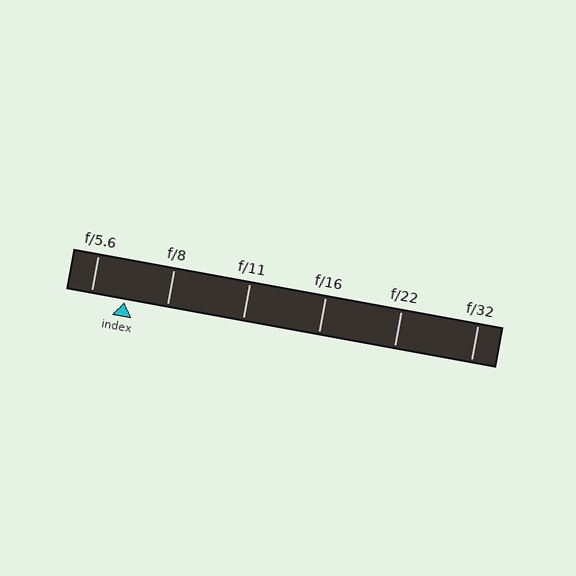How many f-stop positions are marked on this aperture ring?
There are 6 f-stop positions marked.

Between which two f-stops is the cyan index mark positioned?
The index mark is between f/5.6 and f/8.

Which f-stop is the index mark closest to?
The index mark is closest to f/5.6.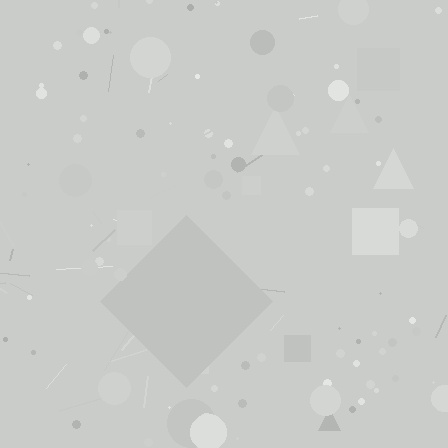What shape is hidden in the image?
A diamond is hidden in the image.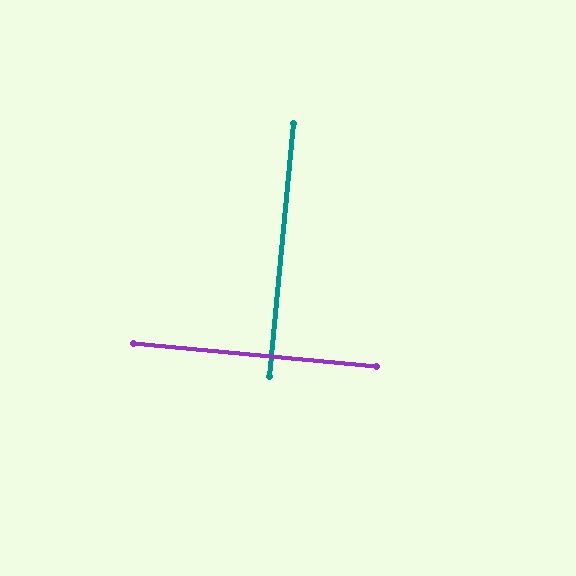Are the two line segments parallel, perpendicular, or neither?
Perpendicular — they meet at approximately 90°.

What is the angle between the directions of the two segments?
Approximately 90 degrees.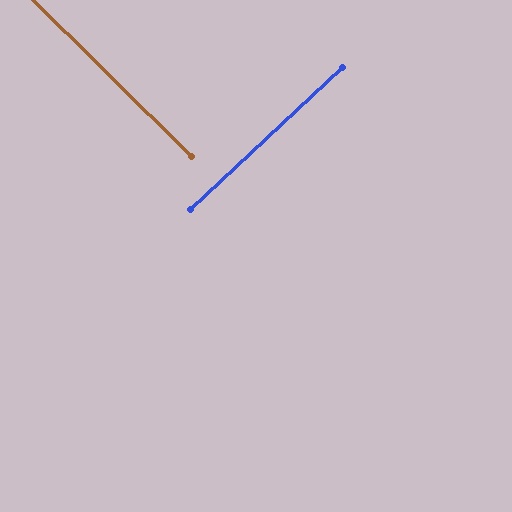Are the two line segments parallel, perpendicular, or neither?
Perpendicular — they meet at approximately 88°.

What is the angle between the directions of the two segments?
Approximately 88 degrees.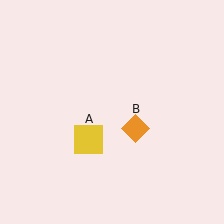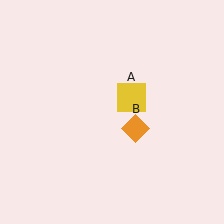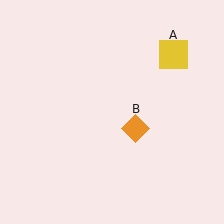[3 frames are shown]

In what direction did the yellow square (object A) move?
The yellow square (object A) moved up and to the right.